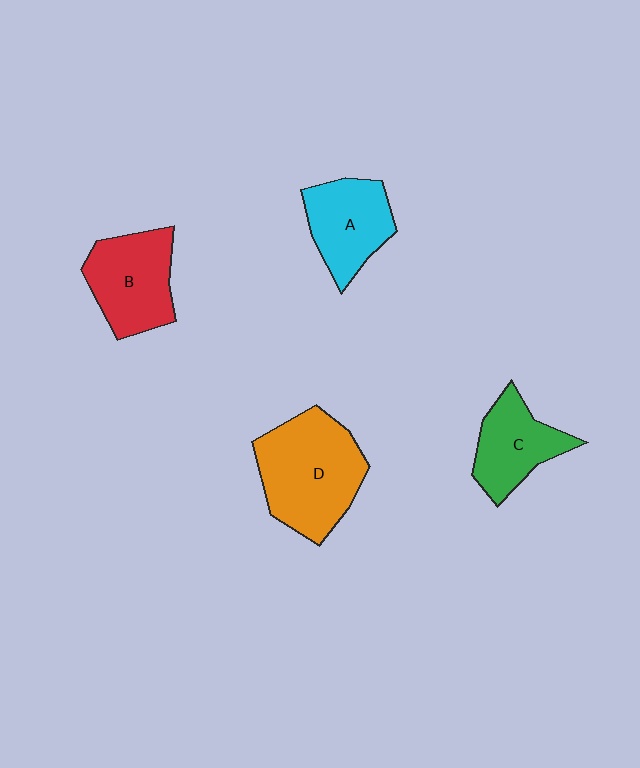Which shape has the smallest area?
Shape C (green).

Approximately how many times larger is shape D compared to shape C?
Approximately 1.6 times.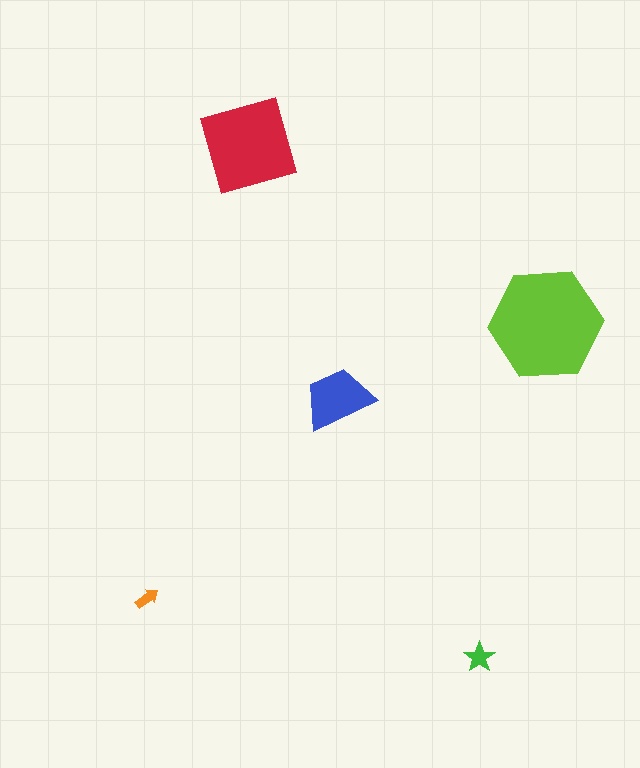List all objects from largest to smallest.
The lime hexagon, the red diamond, the blue trapezoid, the green star, the orange arrow.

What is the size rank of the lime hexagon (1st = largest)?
1st.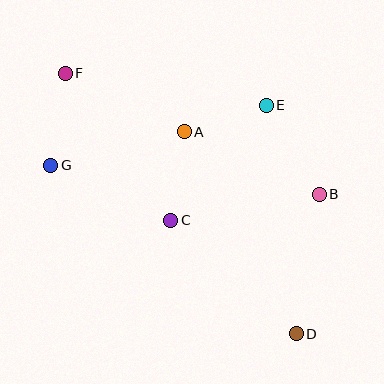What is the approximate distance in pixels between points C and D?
The distance between C and D is approximately 169 pixels.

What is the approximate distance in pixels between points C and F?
The distance between C and F is approximately 181 pixels.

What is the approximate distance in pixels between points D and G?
The distance between D and G is approximately 297 pixels.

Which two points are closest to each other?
Points A and E are closest to each other.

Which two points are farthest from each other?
Points D and F are farthest from each other.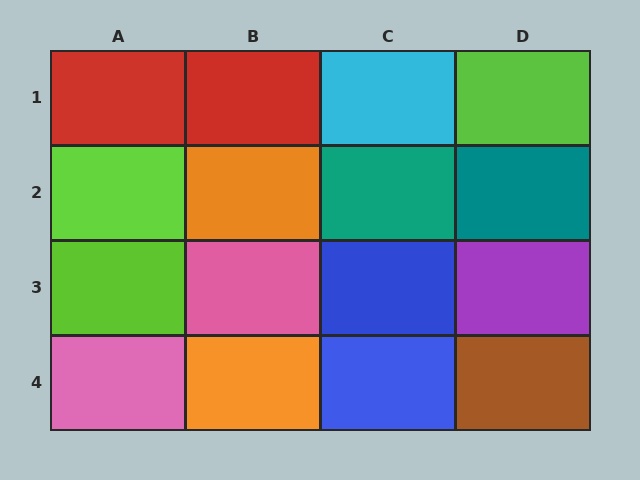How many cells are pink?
2 cells are pink.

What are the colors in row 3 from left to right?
Lime, pink, blue, purple.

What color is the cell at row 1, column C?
Cyan.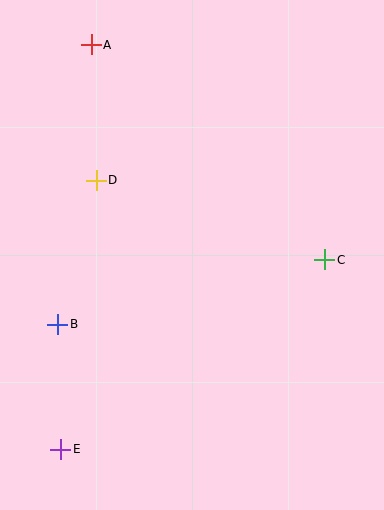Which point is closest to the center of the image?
Point D at (96, 180) is closest to the center.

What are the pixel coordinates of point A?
Point A is at (91, 45).